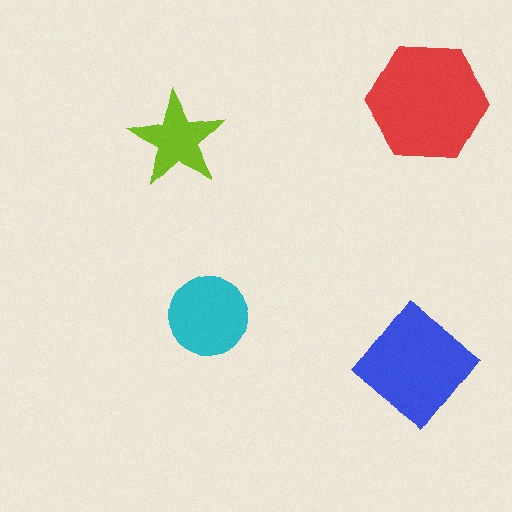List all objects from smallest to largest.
The lime star, the cyan circle, the blue diamond, the red hexagon.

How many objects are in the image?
There are 4 objects in the image.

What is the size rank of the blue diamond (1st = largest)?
2nd.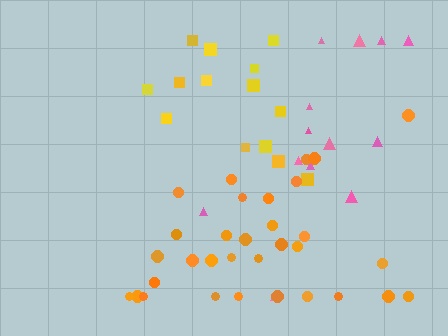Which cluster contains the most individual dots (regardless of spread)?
Orange (33).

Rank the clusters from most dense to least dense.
orange, yellow, pink.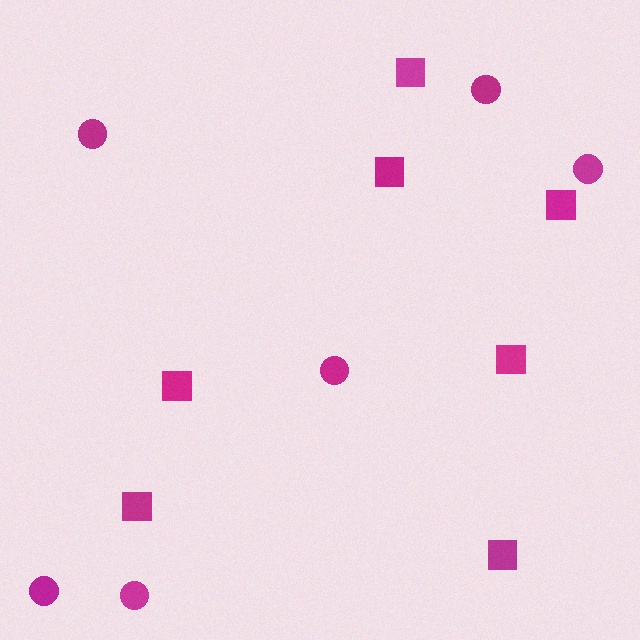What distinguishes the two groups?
There are 2 groups: one group of squares (7) and one group of circles (6).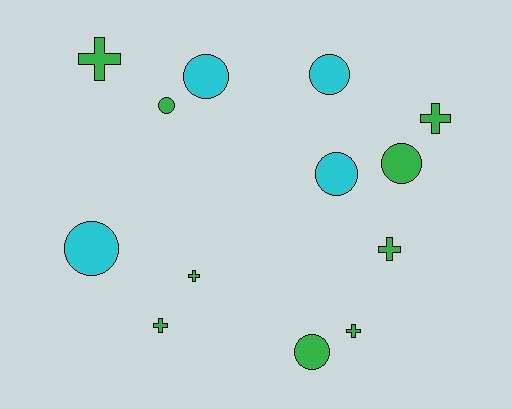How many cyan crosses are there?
There are no cyan crosses.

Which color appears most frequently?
Green, with 9 objects.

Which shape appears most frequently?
Circle, with 7 objects.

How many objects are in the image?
There are 13 objects.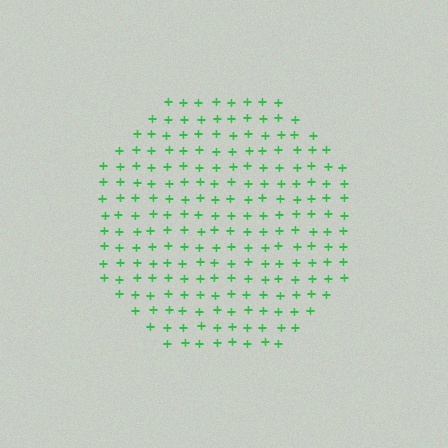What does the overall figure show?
The overall figure shows a circle.